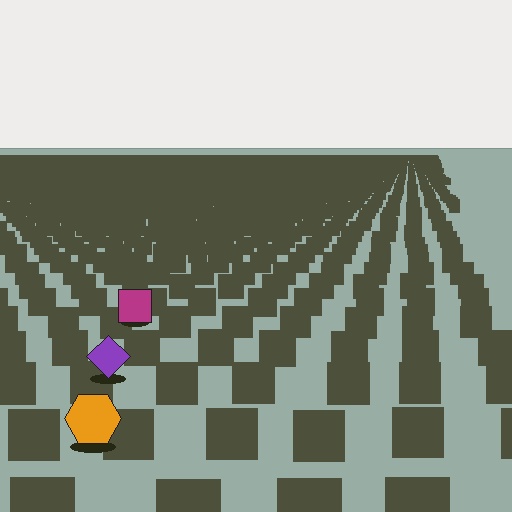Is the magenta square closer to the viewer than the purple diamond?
No. The purple diamond is closer — you can tell from the texture gradient: the ground texture is coarser near it.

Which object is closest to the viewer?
The orange hexagon is closest. The texture marks near it are larger and more spread out.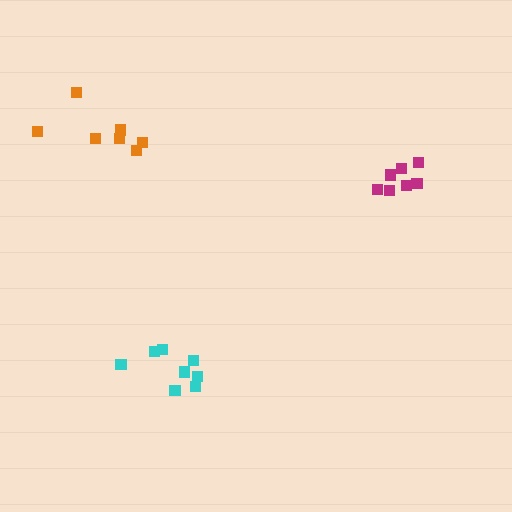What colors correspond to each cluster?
The clusters are colored: cyan, magenta, orange.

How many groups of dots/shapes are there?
There are 3 groups.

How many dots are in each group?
Group 1: 8 dots, Group 2: 7 dots, Group 3: 7 dots (22 total).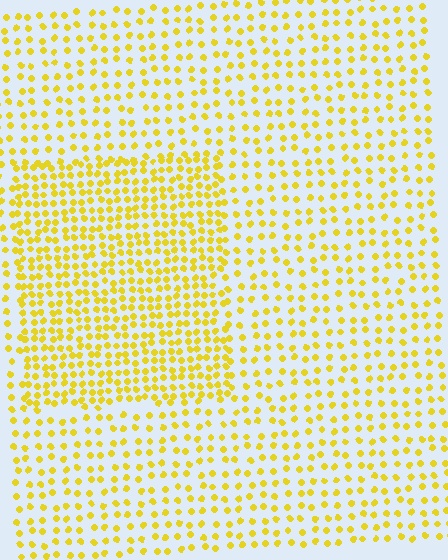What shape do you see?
I see a rectangle.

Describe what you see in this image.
The image contains small yellow elements arranged at two different densities. A rectangle-shaped region is visible where the elements are more densely packed than the surrounding area.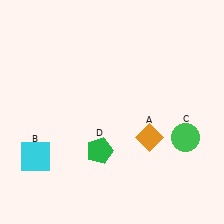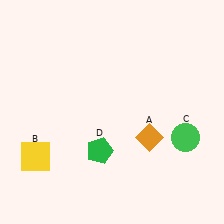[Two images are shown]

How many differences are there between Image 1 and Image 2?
There is 1 difference between the two images.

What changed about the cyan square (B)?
In Image 1, B is cyan. In Image 2, it changed to yellow.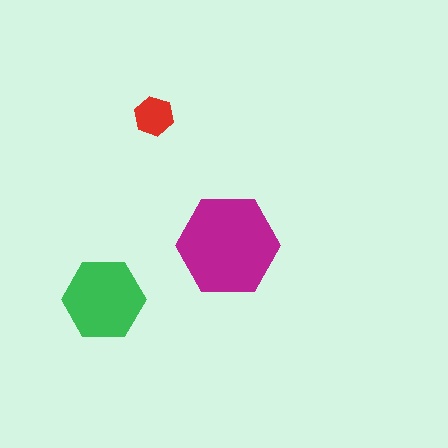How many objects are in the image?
There are 3 objects in the image.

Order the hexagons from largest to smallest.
the magenta one, the green one, the red one.